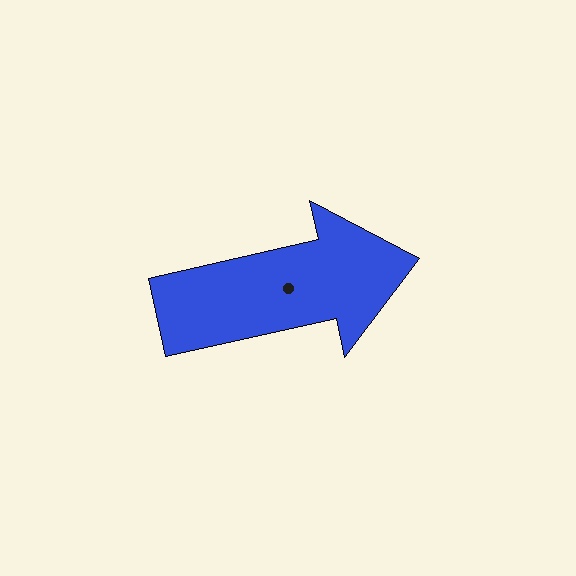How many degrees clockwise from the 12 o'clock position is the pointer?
Approximately 77 degrees.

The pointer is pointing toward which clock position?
Roughly 3 o'clock.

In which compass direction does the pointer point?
East.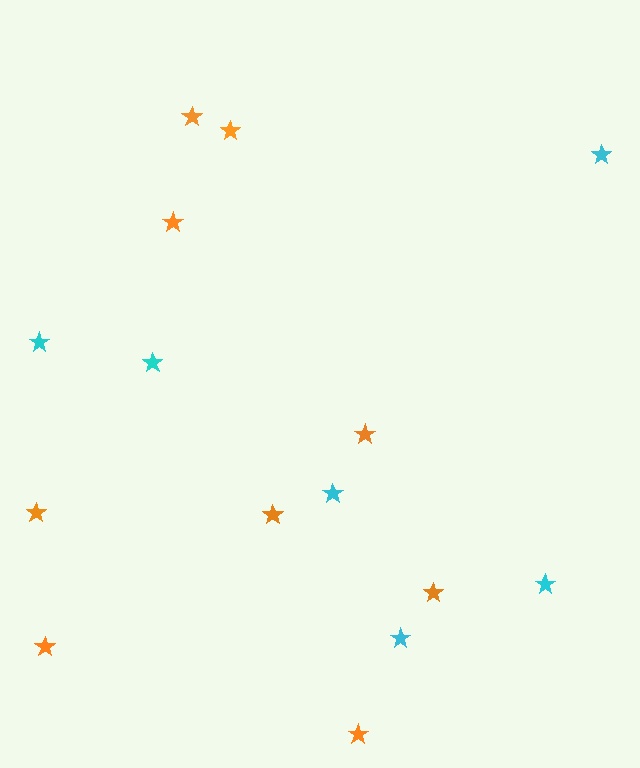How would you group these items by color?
There are 2 groups: one group of orange stars (9) and one group of cyan stars (6).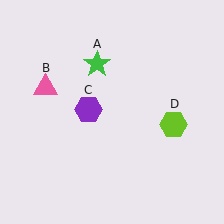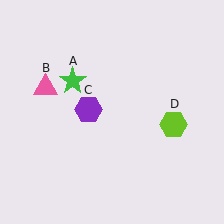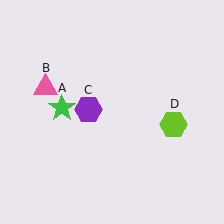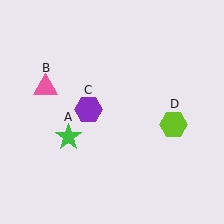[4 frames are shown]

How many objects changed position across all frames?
1 object changed position: green star (object A).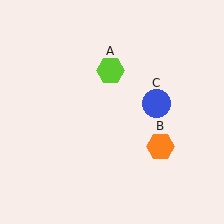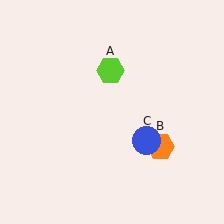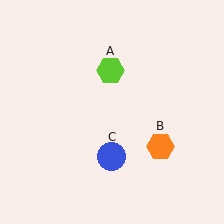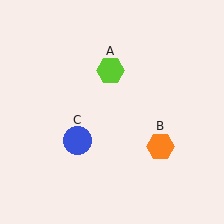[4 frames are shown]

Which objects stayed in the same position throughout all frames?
Lime hexagon (object A) and orange hexagon (object B) remained stationary.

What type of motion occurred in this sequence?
The blue circle (object C) rotated clockwise around the center of the scene.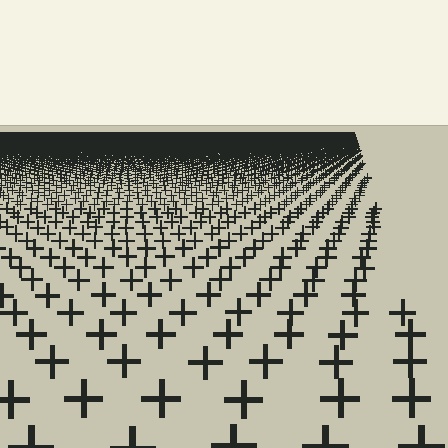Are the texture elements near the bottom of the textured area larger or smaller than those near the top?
Larger. Near the bottom, elements are closer to the viewer and appear at a bigger on-screen size.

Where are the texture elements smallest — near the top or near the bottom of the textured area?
Near the top.